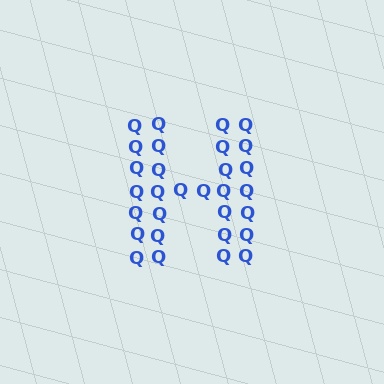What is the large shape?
The large shape is the letter H.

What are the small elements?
The small elements are letter Q's.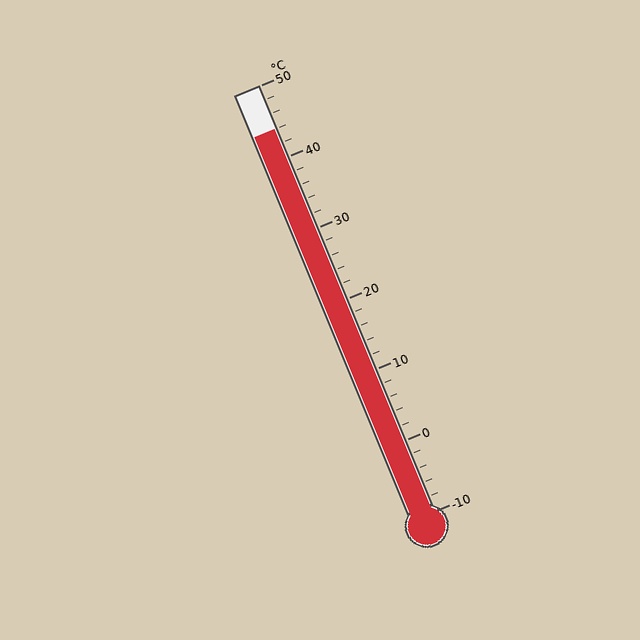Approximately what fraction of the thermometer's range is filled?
The thermometer is filled to approximately 90% of its range.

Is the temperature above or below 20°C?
The temperature is above 20°C.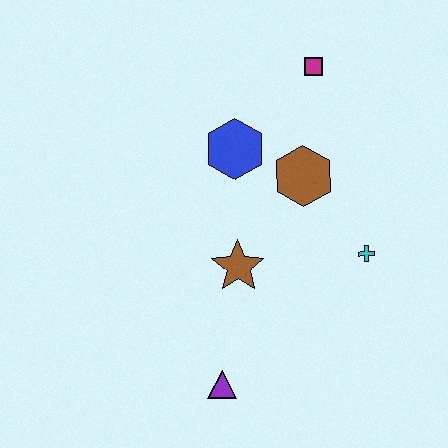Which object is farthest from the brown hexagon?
The purple triangle is farthest from the brown hexagon.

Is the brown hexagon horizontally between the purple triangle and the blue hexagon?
No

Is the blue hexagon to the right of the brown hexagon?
No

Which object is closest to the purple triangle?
The brown star is closest to the purple triangle.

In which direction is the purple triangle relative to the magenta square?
The purple triangle is below the magenta square.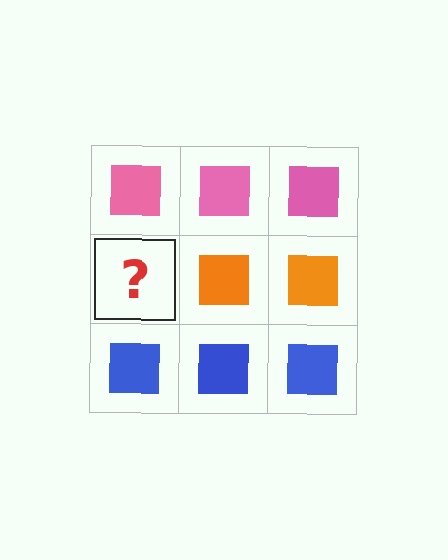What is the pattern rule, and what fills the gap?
The rule is that each row has a consistent color. The gap should be filled with an orange square.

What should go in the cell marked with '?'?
The missing cell should contain an orange square.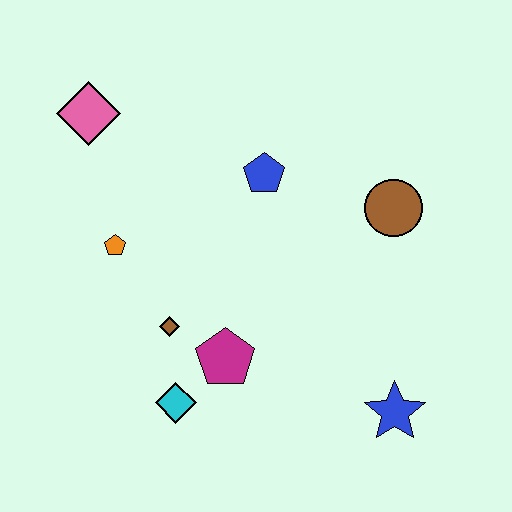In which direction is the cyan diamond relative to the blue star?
The cyan diamond is to the left of the blue star.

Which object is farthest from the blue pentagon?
The blue star is farthest from the blue pentagon.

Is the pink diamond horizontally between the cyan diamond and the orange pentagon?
No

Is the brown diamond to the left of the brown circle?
Yes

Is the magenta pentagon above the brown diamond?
No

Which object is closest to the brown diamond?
The magenta pentagon is closest to the brown diamond.